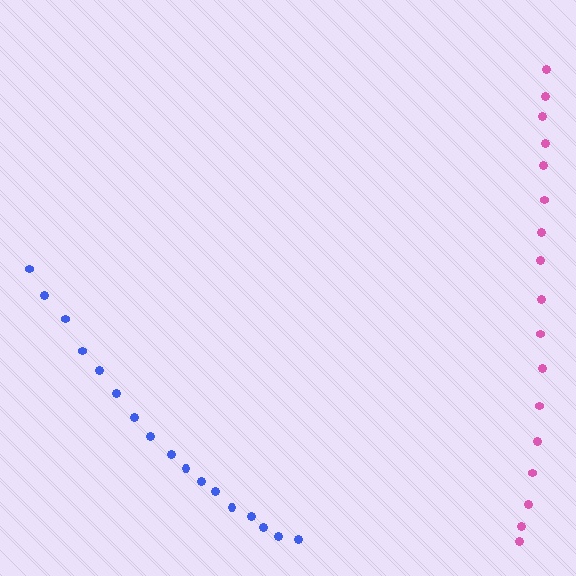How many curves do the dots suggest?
There are 2 distinct paths.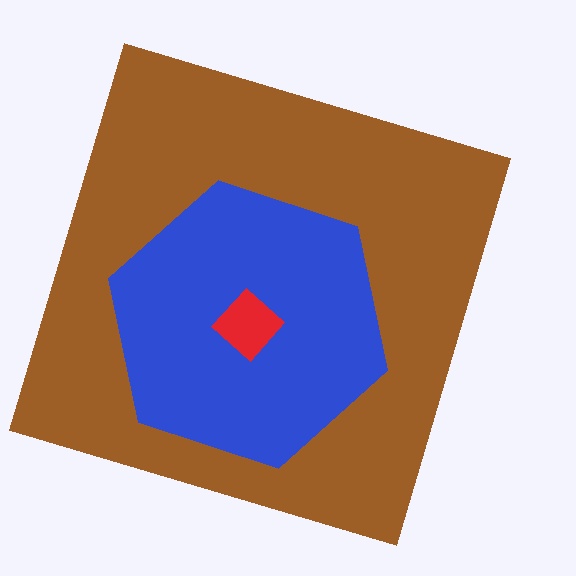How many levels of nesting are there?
3.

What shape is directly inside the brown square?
The blue hexagon.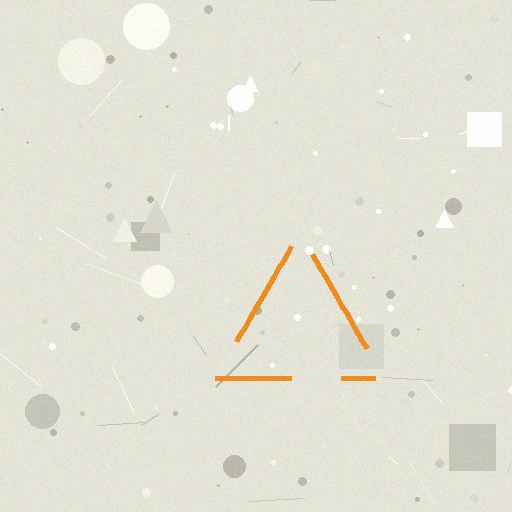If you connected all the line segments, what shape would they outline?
They would outline a triangle.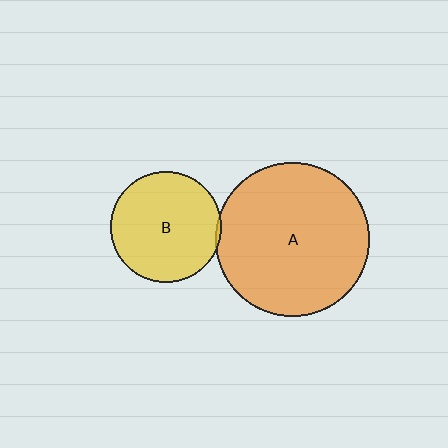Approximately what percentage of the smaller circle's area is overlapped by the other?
Approximately 5%.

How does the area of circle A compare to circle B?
Approximately 1.9 times.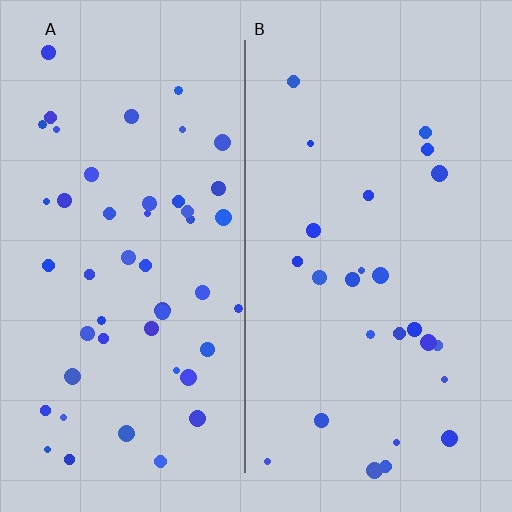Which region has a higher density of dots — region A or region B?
A (the left).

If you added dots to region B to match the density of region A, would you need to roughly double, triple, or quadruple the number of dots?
Approximately double.